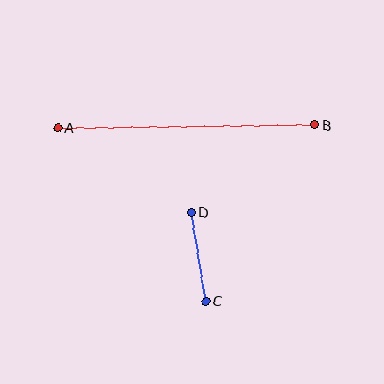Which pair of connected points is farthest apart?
Points A and B are farthest apart.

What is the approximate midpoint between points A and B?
The midpoint is at approximately (186, 126) pixels.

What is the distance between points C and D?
The distance is approximately 90 pixels.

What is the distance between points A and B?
The distance is approximately 257 pixels.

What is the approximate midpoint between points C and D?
The midpoint is at approximately (199, 257) pixels.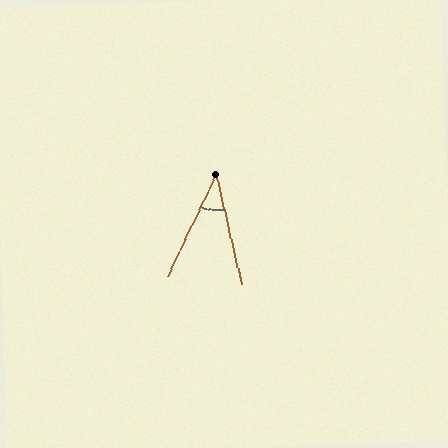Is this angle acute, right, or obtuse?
It is acute.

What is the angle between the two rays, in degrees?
Approximately 39 degrees.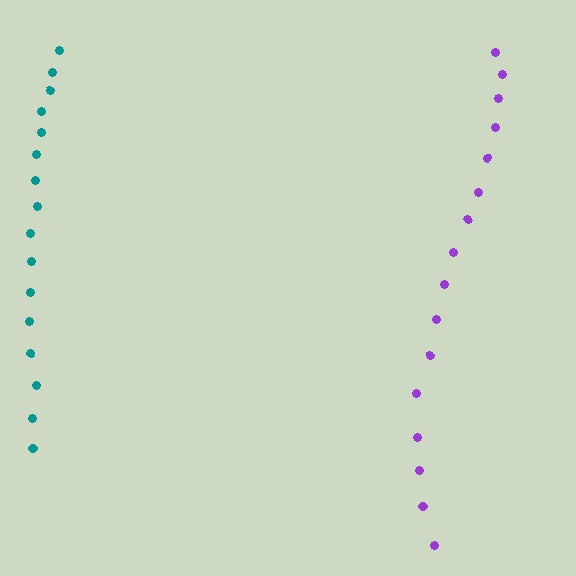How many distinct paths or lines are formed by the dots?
There are 2 distinct paths.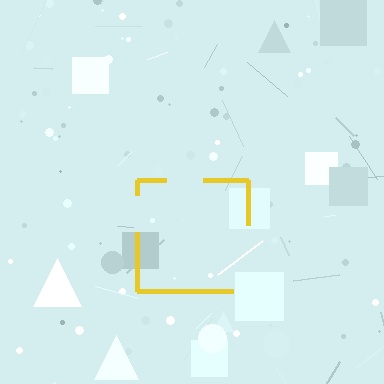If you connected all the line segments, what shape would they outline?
They would outline a square.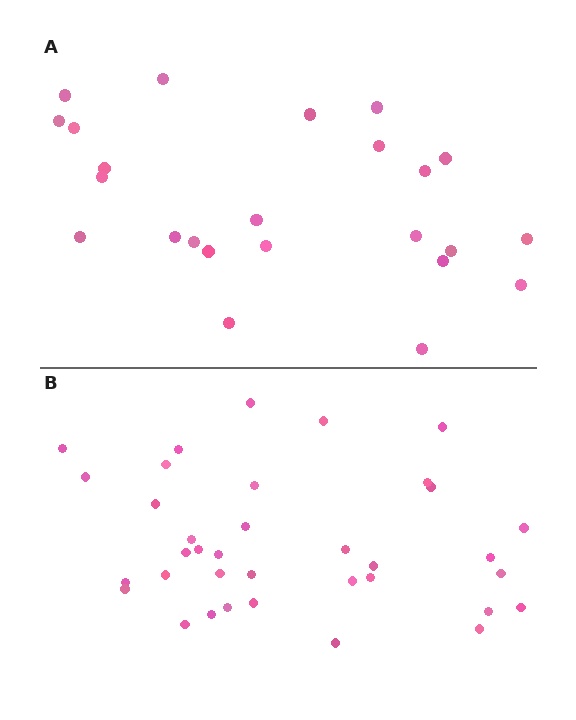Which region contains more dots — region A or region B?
Region B (the bottom region) has more dots.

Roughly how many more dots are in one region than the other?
Region B has roughly 12 or so more dots than region A.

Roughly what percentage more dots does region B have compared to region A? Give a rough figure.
About 50% more.